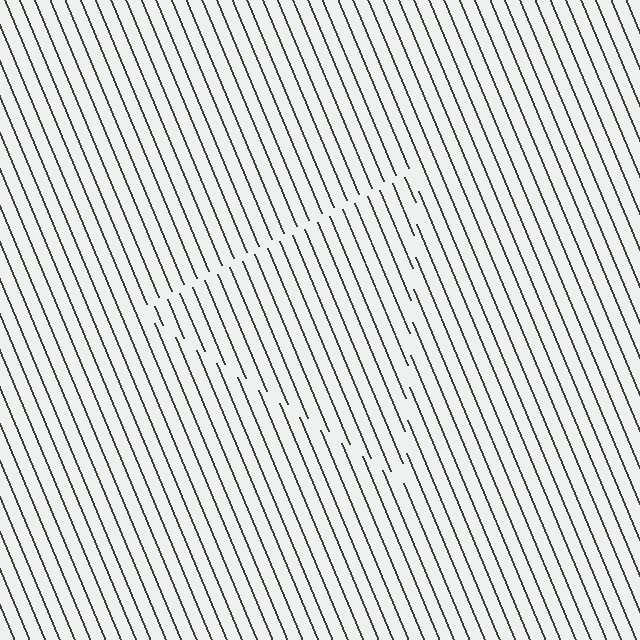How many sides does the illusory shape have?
3 sides — the line-ends trace a triangle.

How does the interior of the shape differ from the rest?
The interior of the shape contains the same grating, shifted by half a period — the contour is defined by the phase discontinuity where line-ends from the inner and outer gratings abut.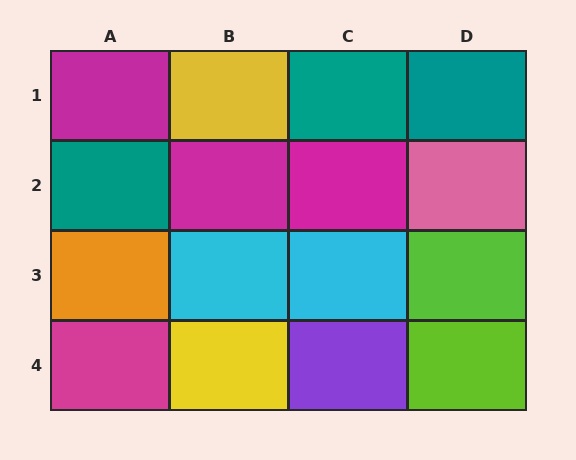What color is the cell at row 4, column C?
Purple.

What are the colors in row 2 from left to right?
Teal, magenta, magenta, pink.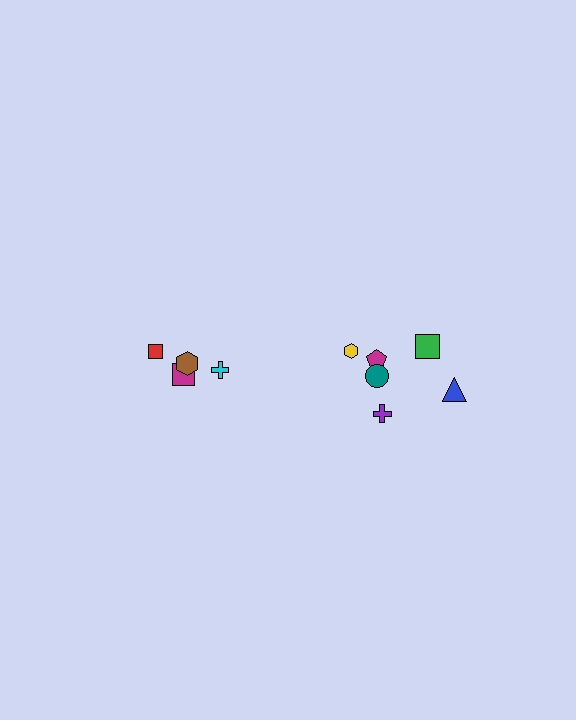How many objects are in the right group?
There are 6 objects.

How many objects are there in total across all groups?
There are 10 objects.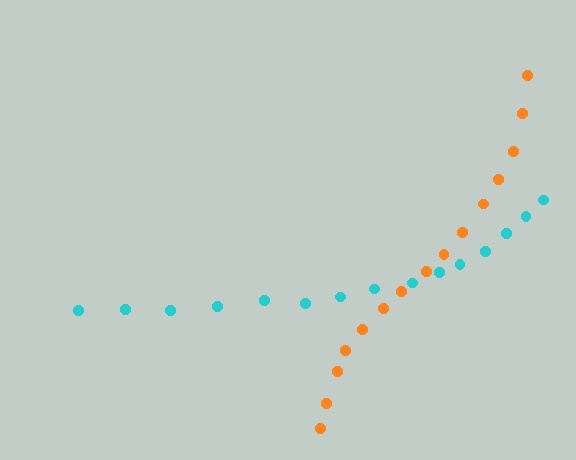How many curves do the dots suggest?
There are 2 distinct paths.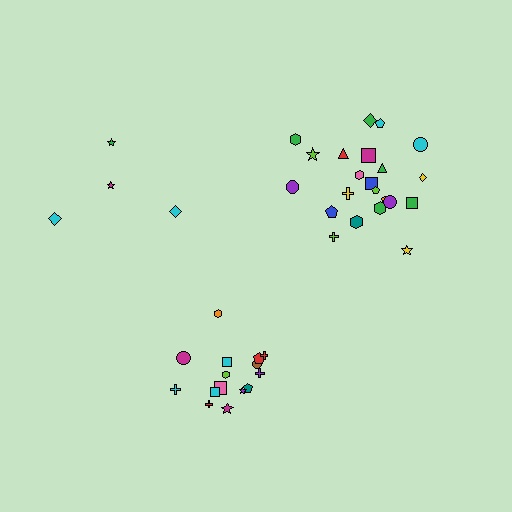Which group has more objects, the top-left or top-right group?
The top-right group.